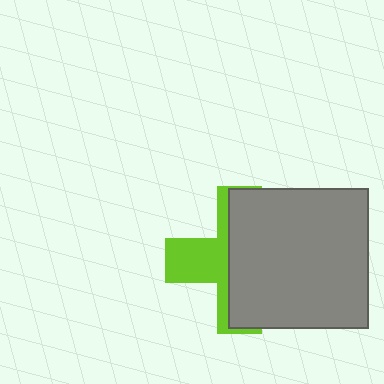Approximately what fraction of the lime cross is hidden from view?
Roughly 64% of the lime cross is hidden behind the gray square.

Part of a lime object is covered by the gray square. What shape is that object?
It is a cross.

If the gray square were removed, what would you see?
You would see the complete lime cross.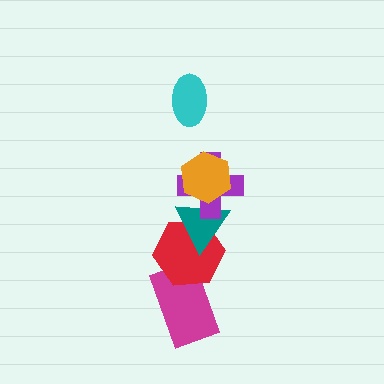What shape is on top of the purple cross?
The orange hexagon is on top of the purple cross.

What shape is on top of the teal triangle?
The purple cross is on top of the teal triangle.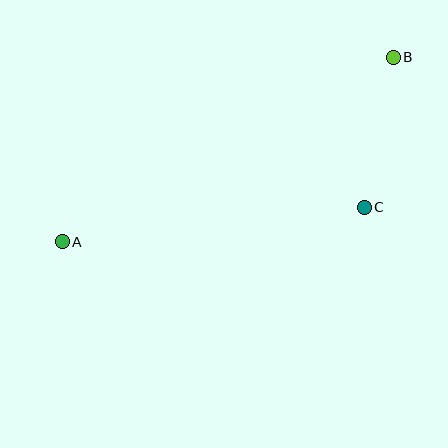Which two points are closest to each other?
Points B and C are closest to each other.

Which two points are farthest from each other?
Points A and B are farthest from each other.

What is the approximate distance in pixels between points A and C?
The distance between A and C is approximately 304 pixels.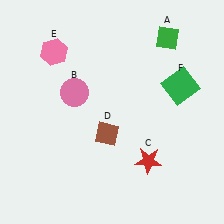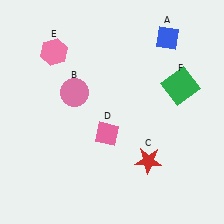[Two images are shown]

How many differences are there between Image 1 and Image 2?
There are 2 differences between the two images.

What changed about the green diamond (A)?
In Image 1, A is green. In Image 2, it changed to blue.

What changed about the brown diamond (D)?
In Image 1, D is brown. In Image 2, it changed to pink.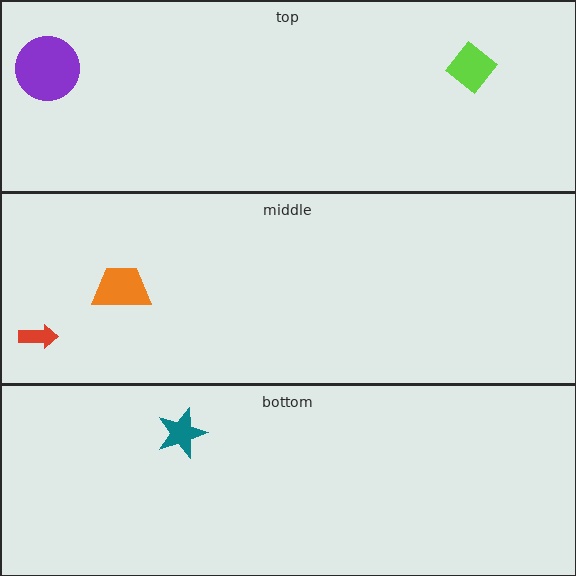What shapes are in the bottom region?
The teal star.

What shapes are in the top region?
The purple circle, the lime diamond.